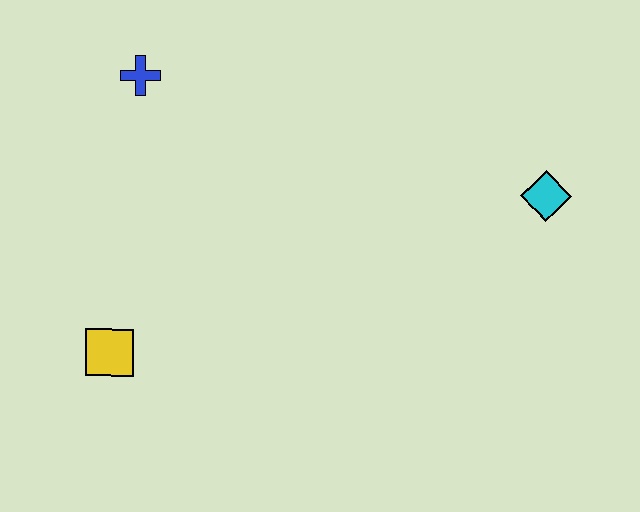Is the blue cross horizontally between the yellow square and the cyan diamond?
Yes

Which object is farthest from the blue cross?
The cyan diamond is farthest from the blue cross.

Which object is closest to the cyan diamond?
The blue cross is closest to the cyan diamond.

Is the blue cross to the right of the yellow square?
Yes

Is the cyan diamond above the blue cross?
No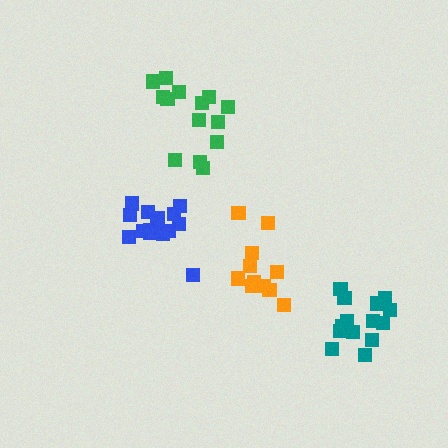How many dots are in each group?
Group 1: 14 dots, Group 2: 14 dots, Group 3: 12 dots, Group 4: 15 dots (55 total).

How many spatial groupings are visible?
There are 4 spatial groupings.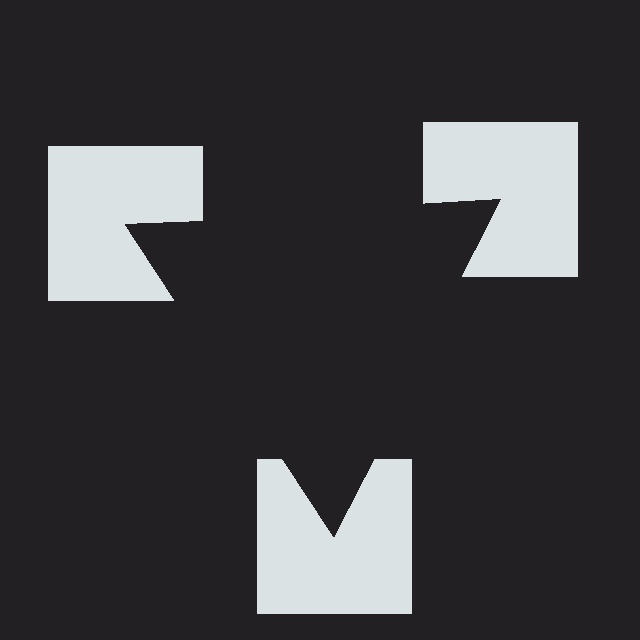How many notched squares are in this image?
There are 3 — one at each vertex of the illusory triangle.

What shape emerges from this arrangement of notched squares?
An illusory triangle — its edges are inferred from the aligned wedge cuts in the notched squares, not physically drawn.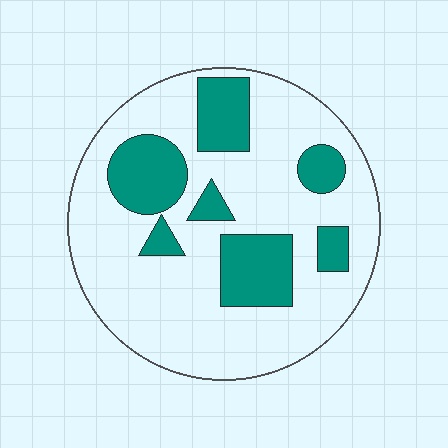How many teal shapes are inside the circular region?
7.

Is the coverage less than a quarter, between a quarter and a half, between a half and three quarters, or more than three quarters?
Between a quarter and a half.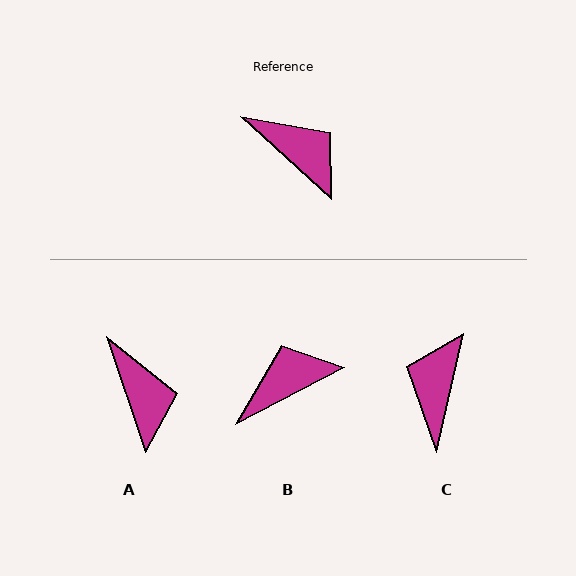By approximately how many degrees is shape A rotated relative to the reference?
Approximately 29 degrees clockwise.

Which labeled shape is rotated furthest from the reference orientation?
C, about 120 degrees away.